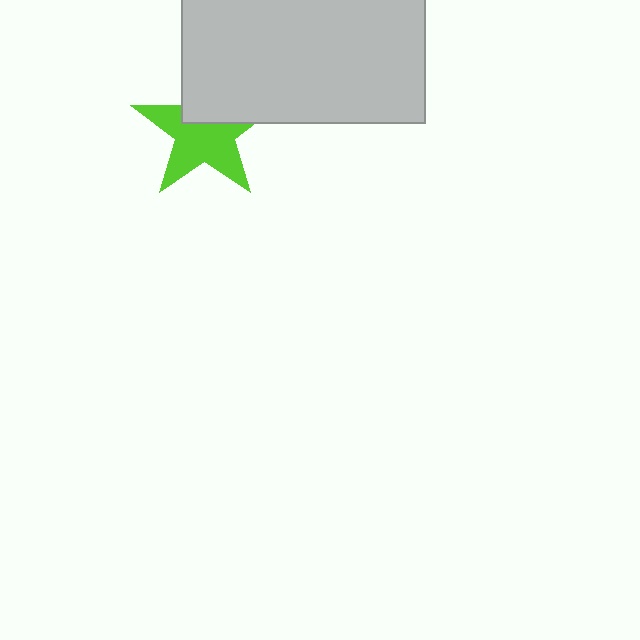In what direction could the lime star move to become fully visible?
The lime star could move down. That would shift it out from behind the light gray rectangle entirely.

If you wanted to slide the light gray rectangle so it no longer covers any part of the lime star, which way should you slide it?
Slide it up — that is the most direct way to separate the two shapes.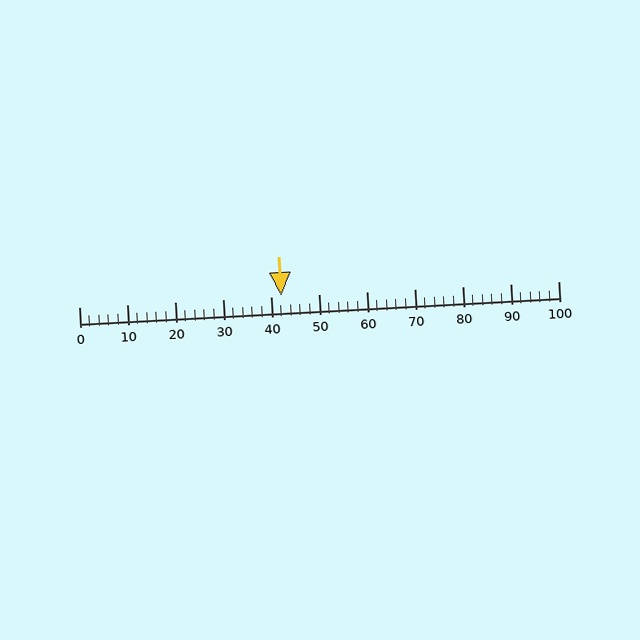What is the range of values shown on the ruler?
The ruler shows values from 0 to 100.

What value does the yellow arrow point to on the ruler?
The yellow arrow points to approximately 42.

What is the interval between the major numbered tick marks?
The major tick marks are spaced 10 units apart.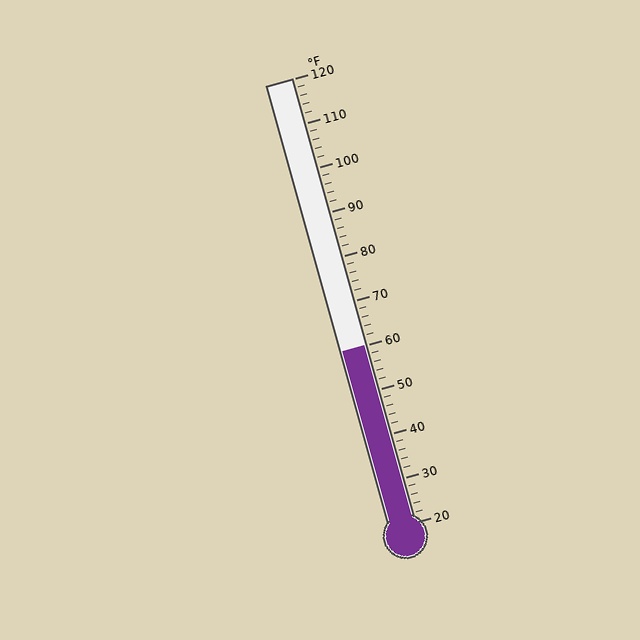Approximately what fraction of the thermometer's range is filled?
The thermometer is filled to approximately 40% of its range.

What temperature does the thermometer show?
The thermometer shows approximately 60°F.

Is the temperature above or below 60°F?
The temperature is at 60°F.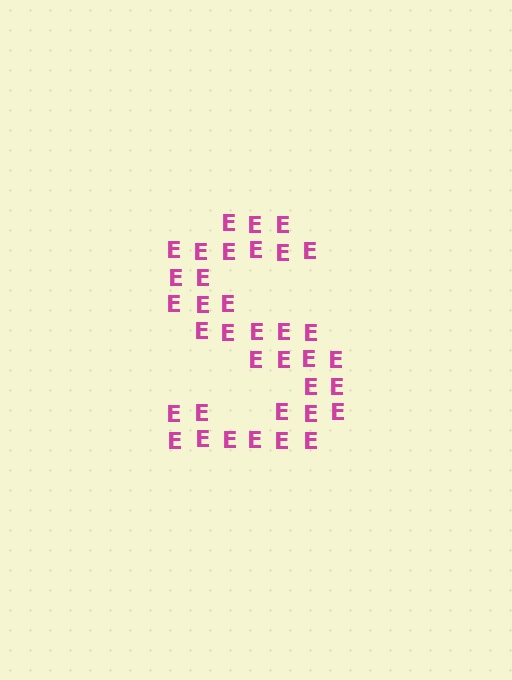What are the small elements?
The small elements are letter E's.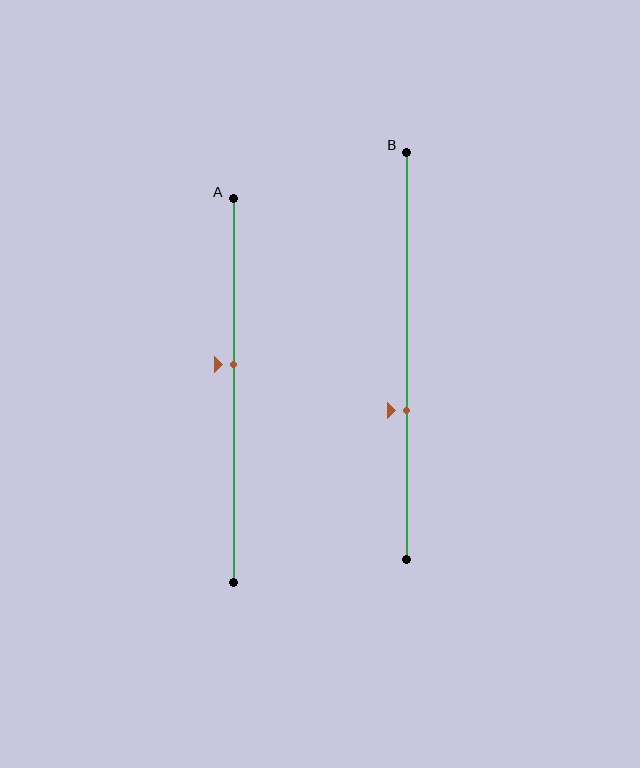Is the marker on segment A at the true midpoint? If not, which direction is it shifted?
No, the marker on segment A is shifted upward by about 7% of the segment length.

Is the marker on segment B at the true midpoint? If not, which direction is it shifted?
No, the marker on segment B is shifted downward by about 13% of the segment length.